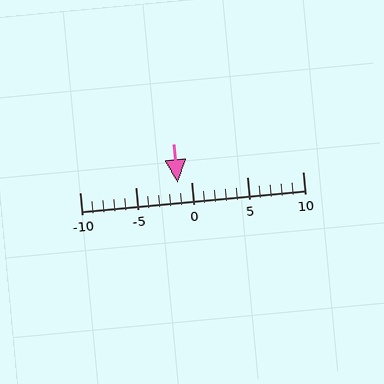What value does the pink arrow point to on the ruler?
The pink arrow points to approximately -1.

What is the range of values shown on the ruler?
The ruler shows values from -10 to 10.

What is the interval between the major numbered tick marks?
The major tick marks are spaced 5 units apart.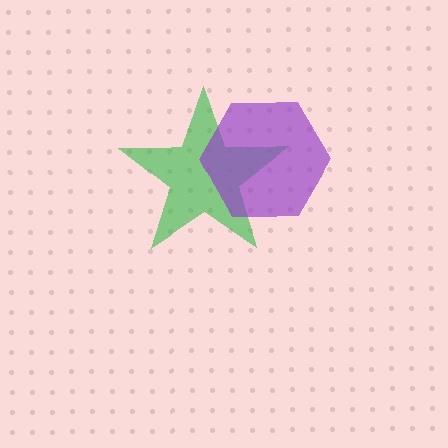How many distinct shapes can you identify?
There are 2 distinct shapes: a green star, a purple hexagon.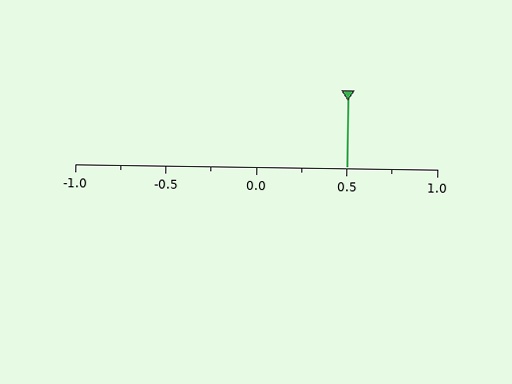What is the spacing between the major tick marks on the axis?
The major ticks are spaced 0.5 apart.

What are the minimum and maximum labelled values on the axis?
The axis runs from -1.0 to 1.0.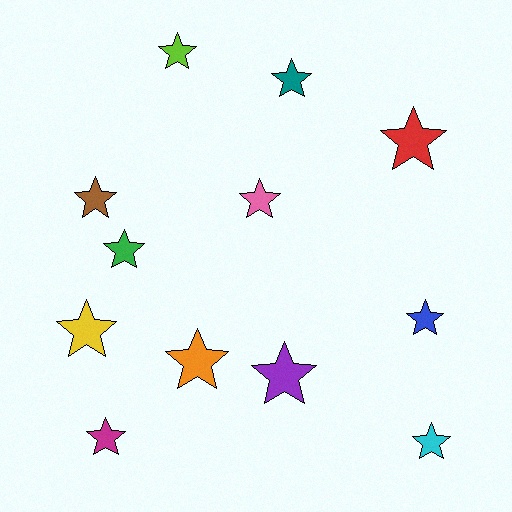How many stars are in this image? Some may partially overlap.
There are 12 stars.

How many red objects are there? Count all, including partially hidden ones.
There is 1 red object.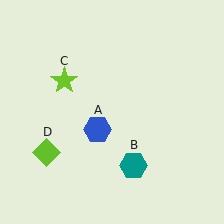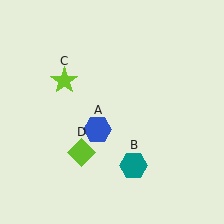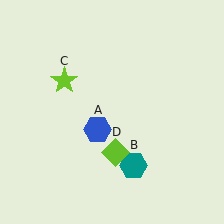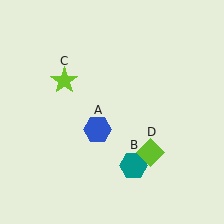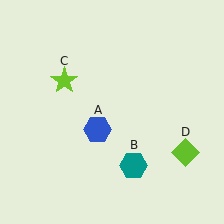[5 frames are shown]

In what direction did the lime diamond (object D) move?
The lime diamond (object D) moved right.